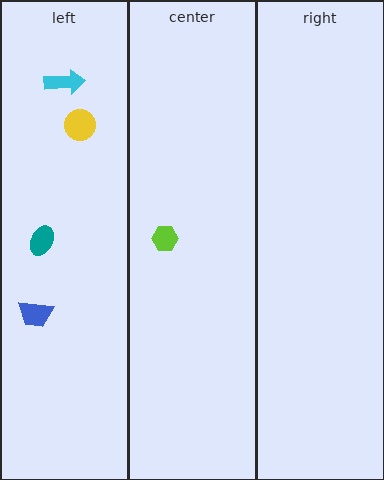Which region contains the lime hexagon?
The center region.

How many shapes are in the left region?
4.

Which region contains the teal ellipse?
The left region.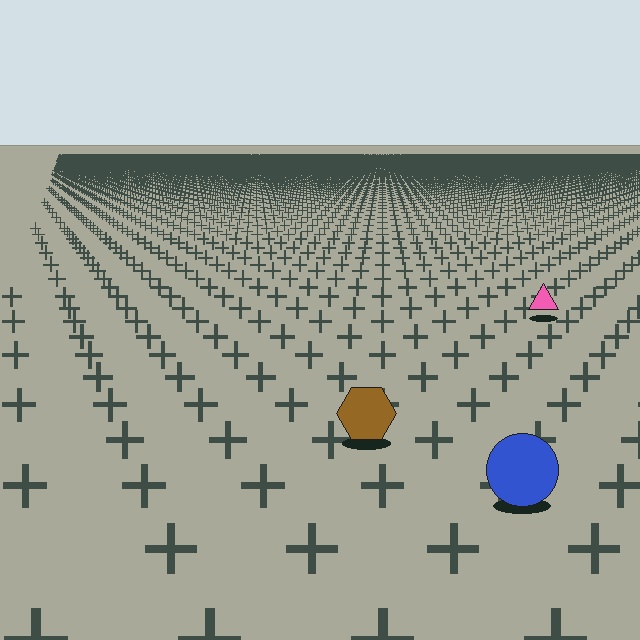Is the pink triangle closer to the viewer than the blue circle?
No. The blue circle is closer — you can tell from the texture gradient: the ground texture is coarser near it.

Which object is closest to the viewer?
The blue circle is closest. The texture marks near it are larger and more spread out.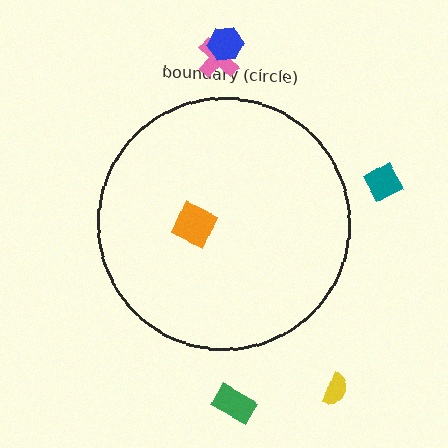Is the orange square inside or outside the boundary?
Inside.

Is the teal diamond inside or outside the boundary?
Outside.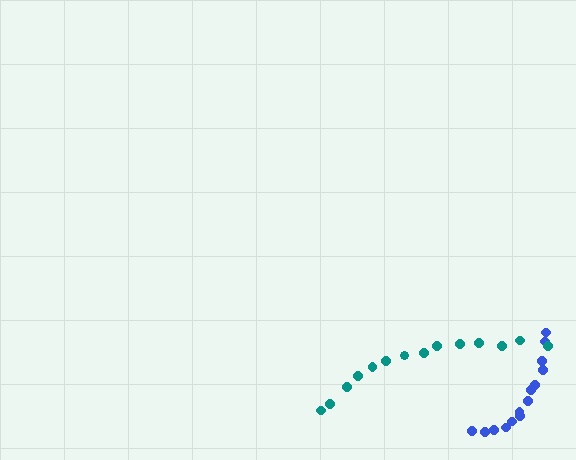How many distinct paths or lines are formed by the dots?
There are 2 distinct paths.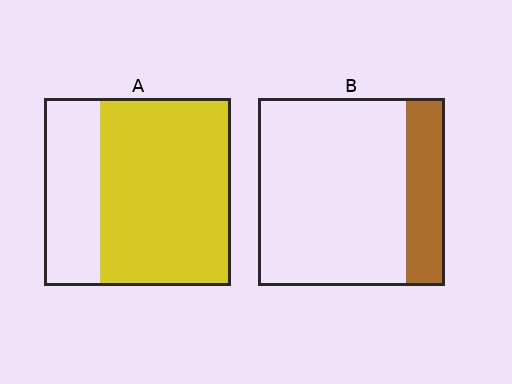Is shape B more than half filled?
No.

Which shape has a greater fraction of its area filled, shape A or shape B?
Shape A.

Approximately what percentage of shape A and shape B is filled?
A is approximately 70% and B is approximately 20%.